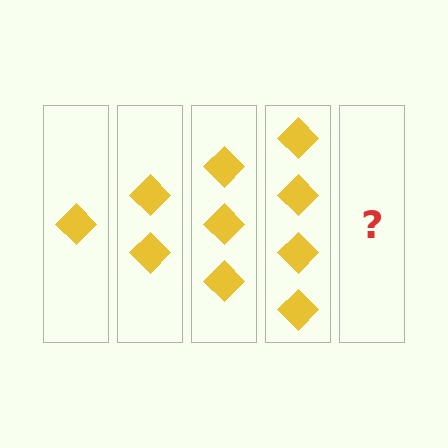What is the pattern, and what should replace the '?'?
The pattern is that each step adds one more diamond. The '?' should be 5 diamonds.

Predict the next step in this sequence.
The next step is 5 diamonds.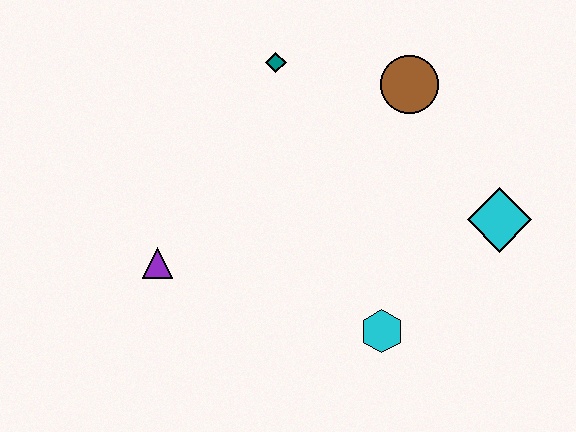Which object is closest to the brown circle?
The teal diamond is closest to the brown circle.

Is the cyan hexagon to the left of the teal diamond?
No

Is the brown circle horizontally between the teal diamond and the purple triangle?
No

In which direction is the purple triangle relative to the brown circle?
The purple triangle is to the left of the brown circle.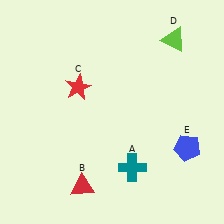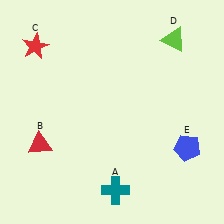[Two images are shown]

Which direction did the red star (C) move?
The red star (C) moved left.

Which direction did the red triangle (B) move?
The red triangle (B) moved left.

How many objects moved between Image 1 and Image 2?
3 objects moved between the two images.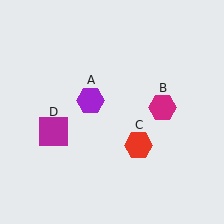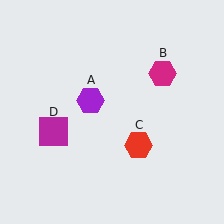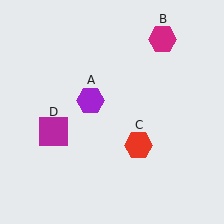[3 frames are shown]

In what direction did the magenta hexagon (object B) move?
The magenta hexagon (object B) moved up.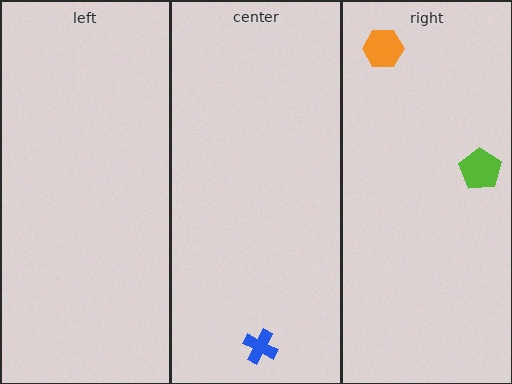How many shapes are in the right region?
2.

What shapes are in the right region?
The orange hexagon, the lime pentagon.